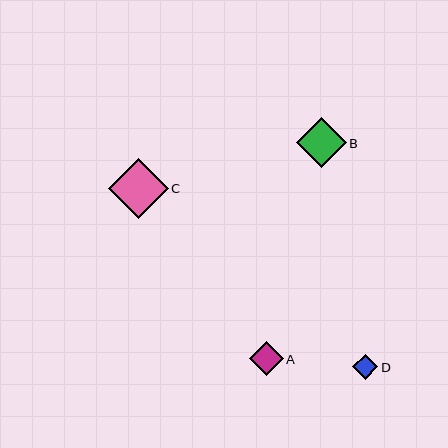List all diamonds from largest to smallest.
From largest to smallest: C, B, A, D.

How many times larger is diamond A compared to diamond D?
Diamond A is approximately 1.4 times the size of diamond D.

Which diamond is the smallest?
Diamond D is the smallest with a size of approximately 25 pixels.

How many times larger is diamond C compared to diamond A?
Diamond C is approximately 1.8 times the size of diamond A.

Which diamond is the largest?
Diamond C is the largest with a size of approximately 60 pixels.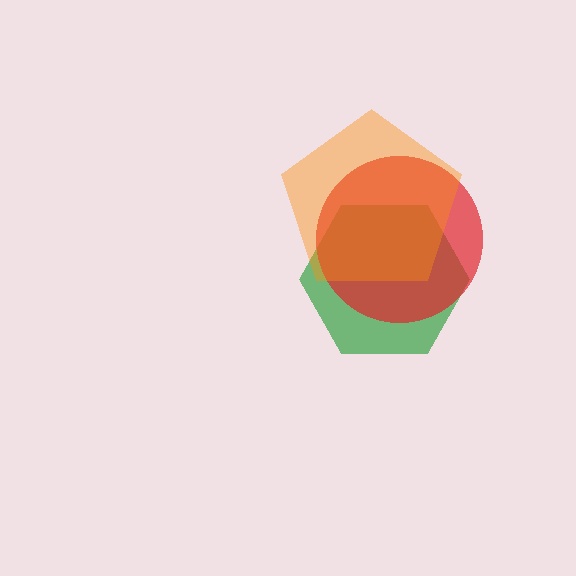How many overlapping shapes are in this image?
There are 3 overlapping shapes in the image.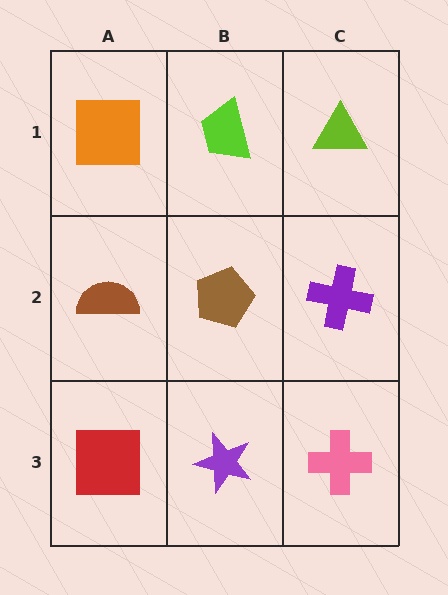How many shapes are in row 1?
3 shapes.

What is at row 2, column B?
A brown pentagon.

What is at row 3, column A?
A red square.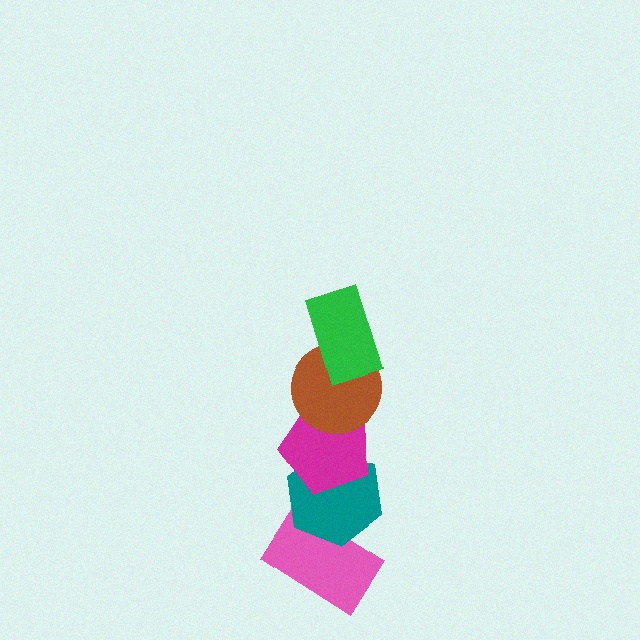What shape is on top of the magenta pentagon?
The brown circle is on top of the magenta pentagon.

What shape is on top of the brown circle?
The green rectangle is on top of the brown circle.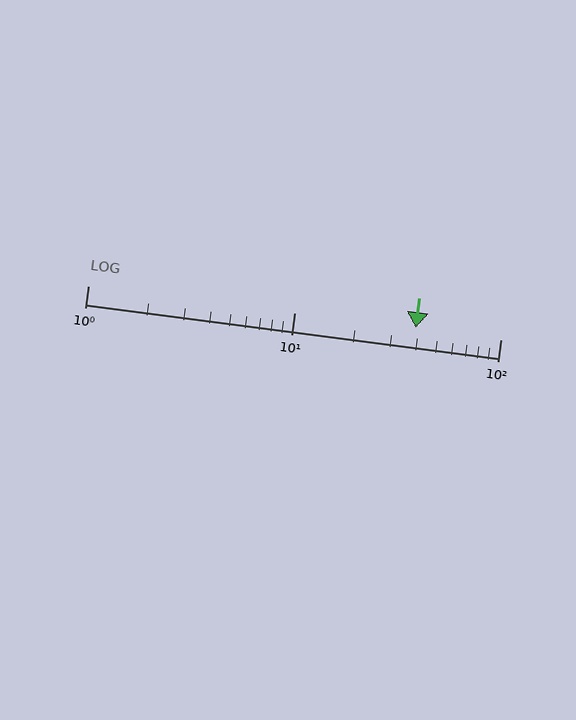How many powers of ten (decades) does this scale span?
The scale spans 2 decades, from 1 to 100.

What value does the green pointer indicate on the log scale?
The pointer indicates approximately 39.